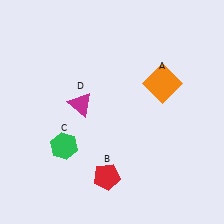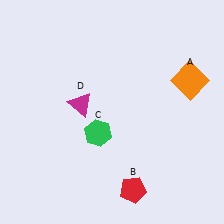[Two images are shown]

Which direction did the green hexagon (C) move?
The green hexagon (C) moved right.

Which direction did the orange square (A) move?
The orange square (A) moved right.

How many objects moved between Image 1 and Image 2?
3 objects moved between the two images.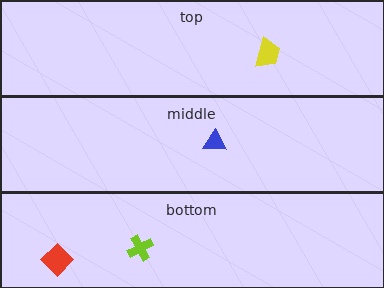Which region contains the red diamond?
The bottom region.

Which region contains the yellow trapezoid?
The top region.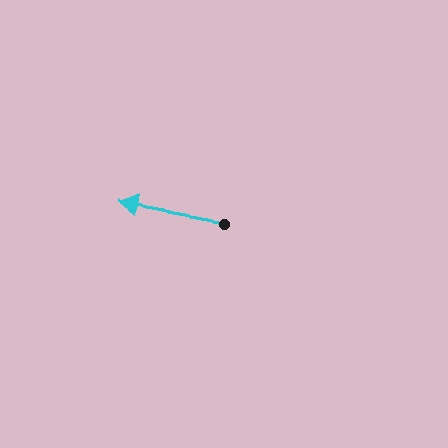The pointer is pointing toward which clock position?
Roughly 9 o'clock.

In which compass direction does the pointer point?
West.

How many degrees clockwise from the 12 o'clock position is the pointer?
Approximately 280 degrees.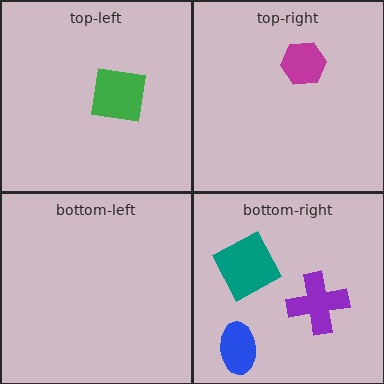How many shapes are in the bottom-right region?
3.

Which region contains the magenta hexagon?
The top-right region.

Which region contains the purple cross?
The bottom-right region.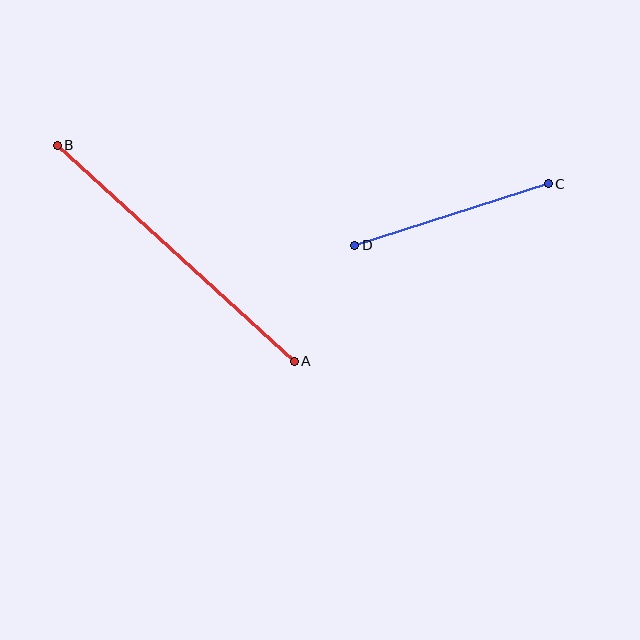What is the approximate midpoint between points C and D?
The midpoint is at approximately (451, 215) pixels.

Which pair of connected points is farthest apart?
Points A and B are farthest apart.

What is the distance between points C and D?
The distance is approximately 203 pixels.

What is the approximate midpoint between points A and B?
The midpoint is at approximately (176, 253) pixels.